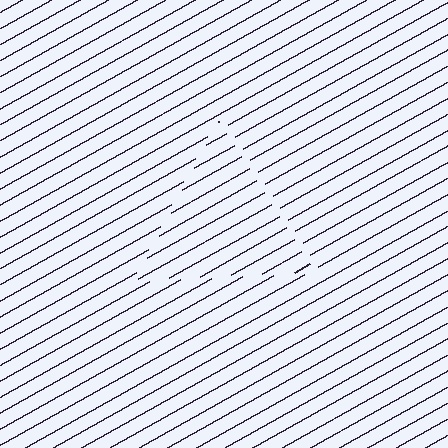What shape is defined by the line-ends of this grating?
An illusory triangle. The interior of the shape contains the same grating, shifted by half a period — the contour is defined by the phase discontinuity where line-ends from the inner and outer gratings abut.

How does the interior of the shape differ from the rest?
The interior of the shape contains the same grating, shifted by half a period — the contour is defined by the phase discontinuity where line-ends from the inner and outer gratings abut.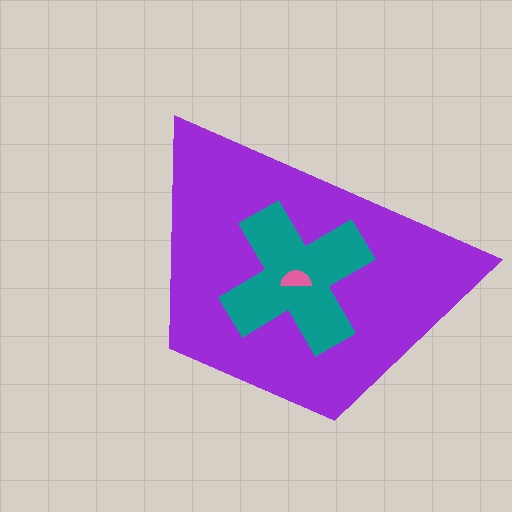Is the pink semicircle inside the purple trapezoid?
Yes.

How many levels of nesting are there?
3.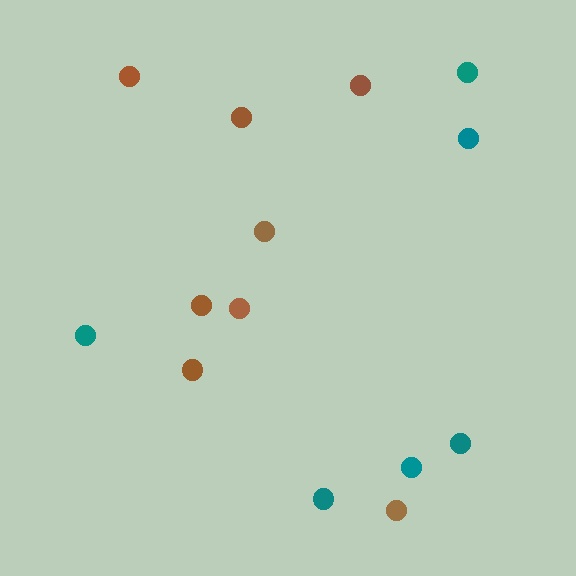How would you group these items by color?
There are 2 groups: one group of brown circles (8) and one group of teal circles (6).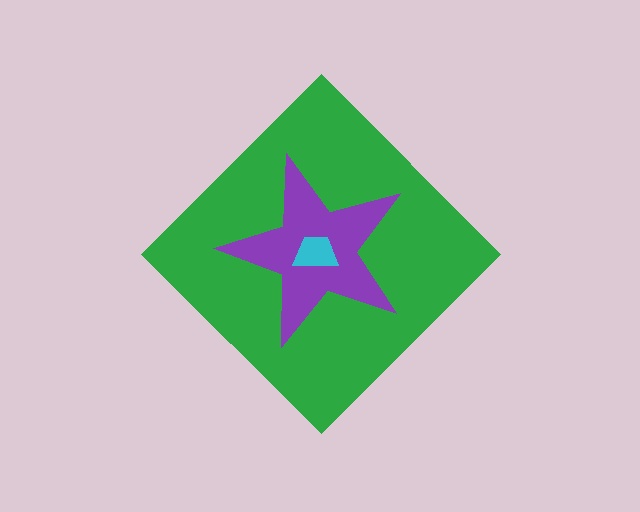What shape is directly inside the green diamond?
The purple star.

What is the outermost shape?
The green diamond.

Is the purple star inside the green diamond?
Yes.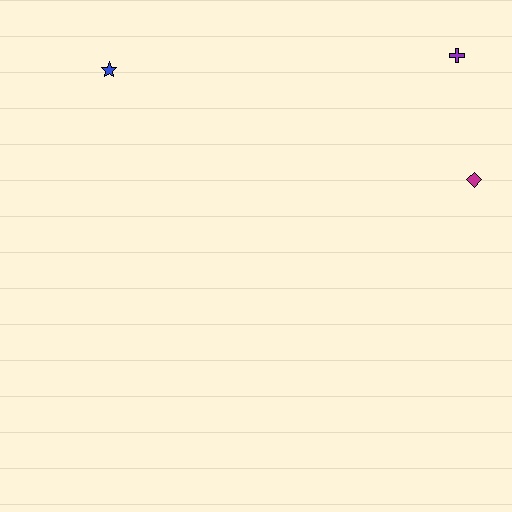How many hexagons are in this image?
There are no hexagons.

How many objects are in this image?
There are 3 objects.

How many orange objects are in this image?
There are no orange objects.